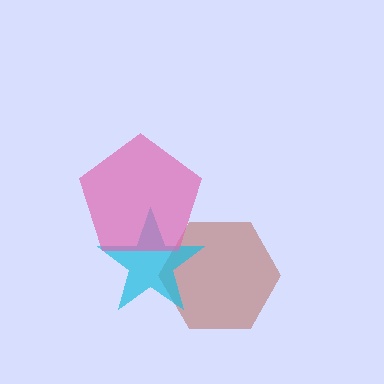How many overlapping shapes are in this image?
There are 3 overlapping shapes in the image.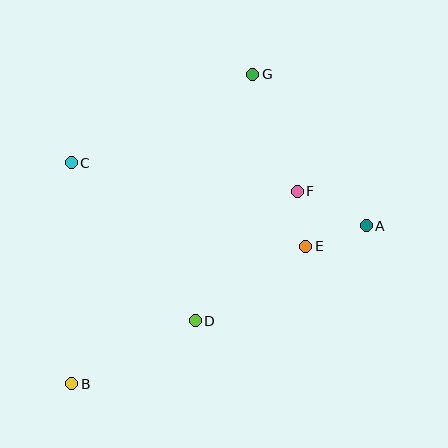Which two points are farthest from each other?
Points B and G are farthest from each other.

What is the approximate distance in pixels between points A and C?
The distance between A and C is approximately 302 pixels.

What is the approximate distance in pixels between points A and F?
The distance between A and F is approximately 77 pixels.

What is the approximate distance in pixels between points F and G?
The distance between F and G is approximately 125 pixels.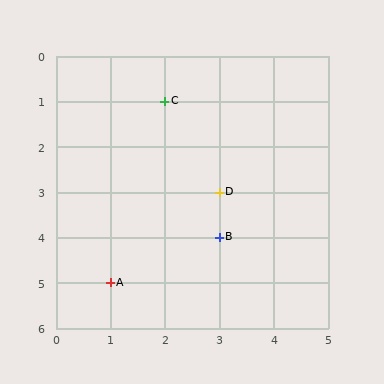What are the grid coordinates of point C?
Point C is at grid coordinates (2, 1).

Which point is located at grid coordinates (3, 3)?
Point D is at (3, 3).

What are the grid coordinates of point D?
Point D is at grid coordinates (3, 3).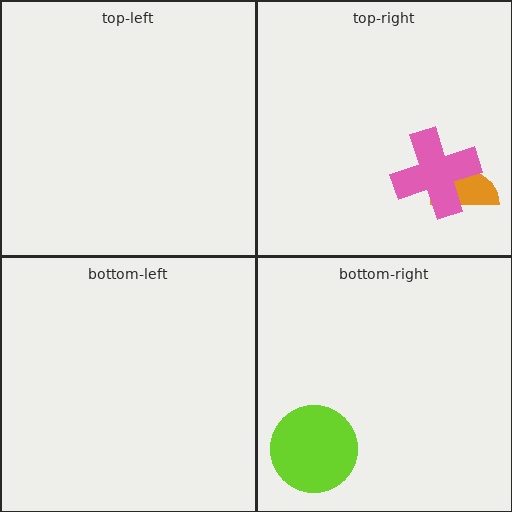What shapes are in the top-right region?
The orange semicircle, the pink cross.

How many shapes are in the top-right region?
2.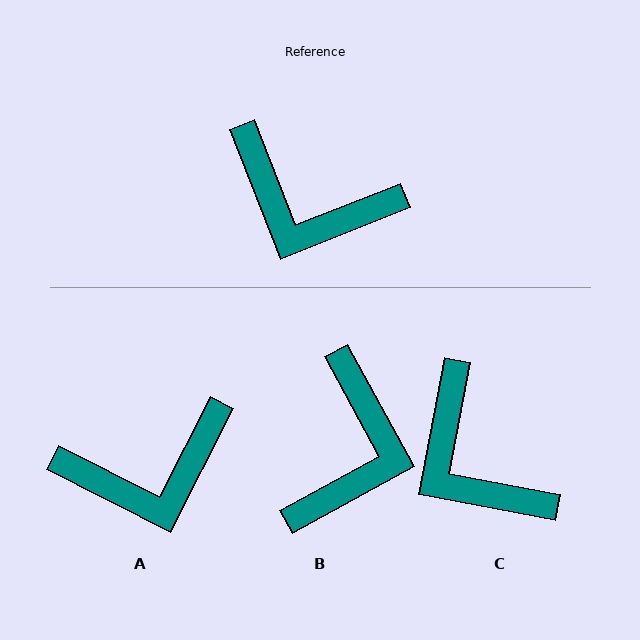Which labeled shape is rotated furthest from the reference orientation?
B, about 97 degrees away.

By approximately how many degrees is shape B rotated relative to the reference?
Approximately 97 degrees counter-clockwise.